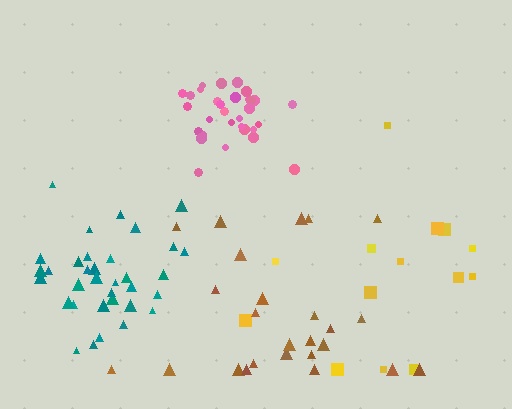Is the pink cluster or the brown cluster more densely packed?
Pink.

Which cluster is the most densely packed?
Pink.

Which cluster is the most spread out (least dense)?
Yellow.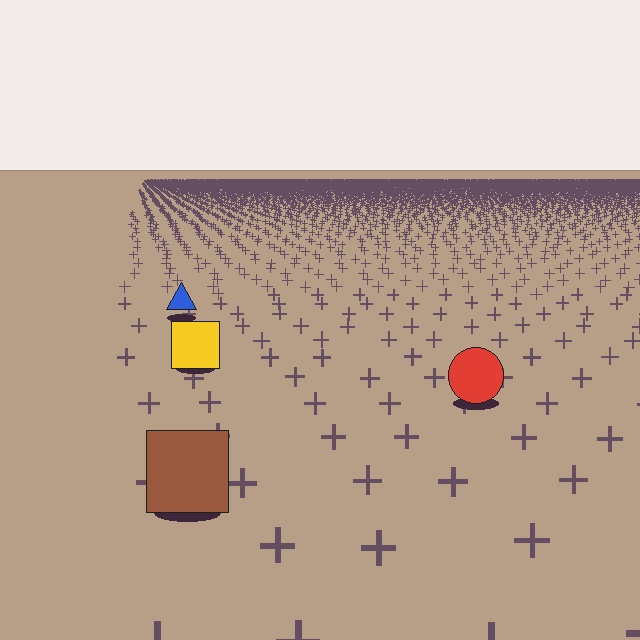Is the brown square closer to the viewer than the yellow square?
Yes. The brown square is closer — you can tell from the texture gradient: the ground texture is coarser near it.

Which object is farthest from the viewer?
The blue triangle is farthest from the viewer. It appears smaller and the ground texture around it is denser.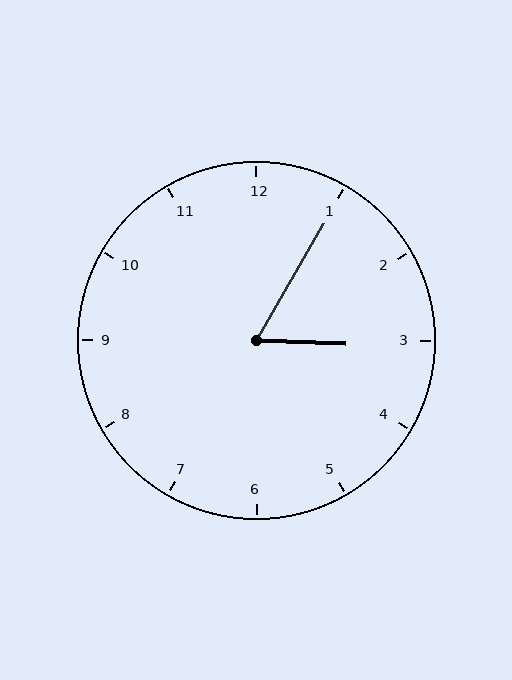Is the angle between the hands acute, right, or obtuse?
It is acute.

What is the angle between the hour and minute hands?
Approximately 62 degrees.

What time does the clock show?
3:05.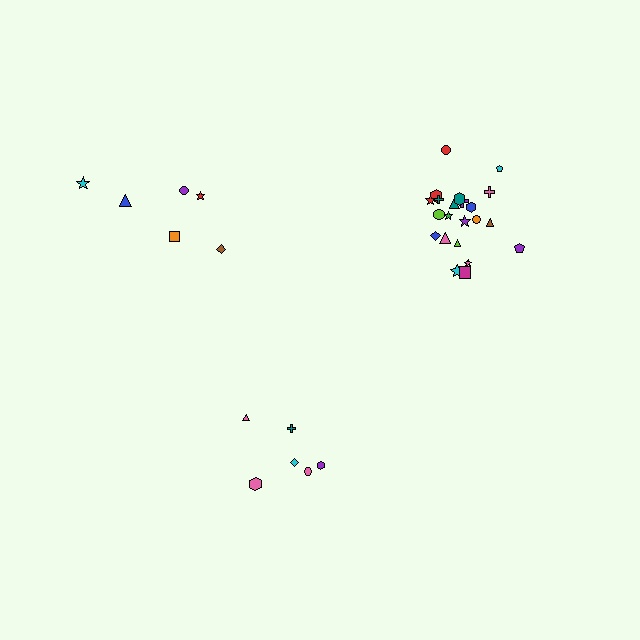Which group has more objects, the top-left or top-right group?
The top-right group.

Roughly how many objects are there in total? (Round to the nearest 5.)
Roughly 35 objects in total.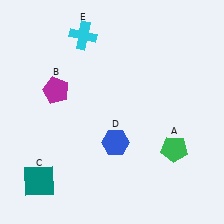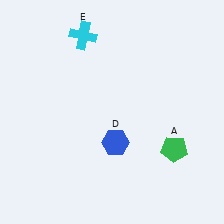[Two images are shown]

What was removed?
The magenta pentagon (B), the teal square (C) were removed in Image 2.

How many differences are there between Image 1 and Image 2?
There are 2 differences between the two images.